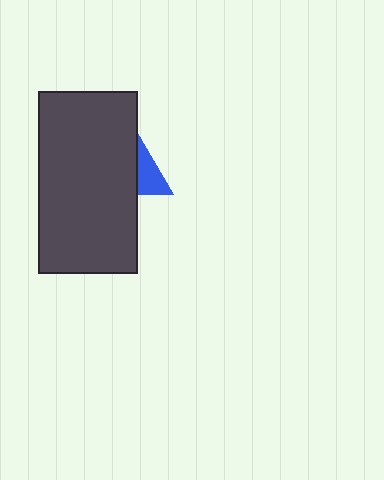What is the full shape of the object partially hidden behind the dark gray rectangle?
The partially hidden object is a blue triangle.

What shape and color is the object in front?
The object in front is a dark gray rectangle.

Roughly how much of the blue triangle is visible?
A small part of it is visible (roughly 30%).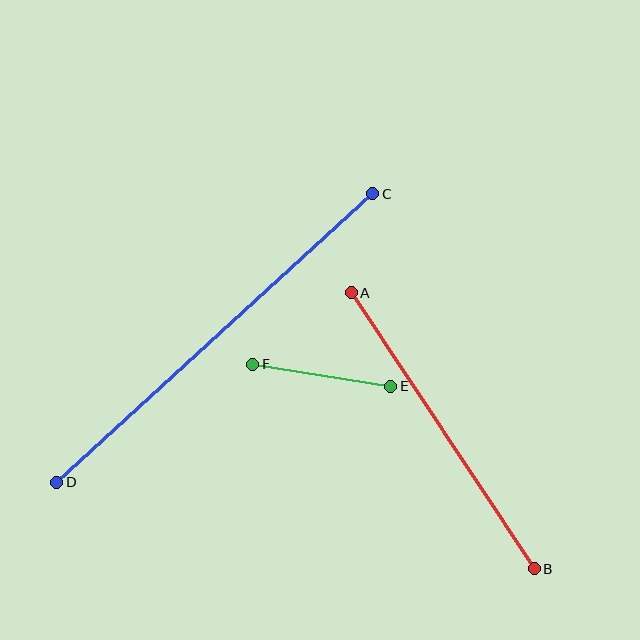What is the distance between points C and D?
The distance is approximately 427 pixels.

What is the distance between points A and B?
The distance is approximately 331 pixels.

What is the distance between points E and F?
The distance is approximately 140 pixels.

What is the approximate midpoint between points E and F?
The midpoint is at approximately (322, 375) pixels.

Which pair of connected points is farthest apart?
Points C and D are farthest apart.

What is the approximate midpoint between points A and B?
The midpoint is at approximately (443, 431) pixels.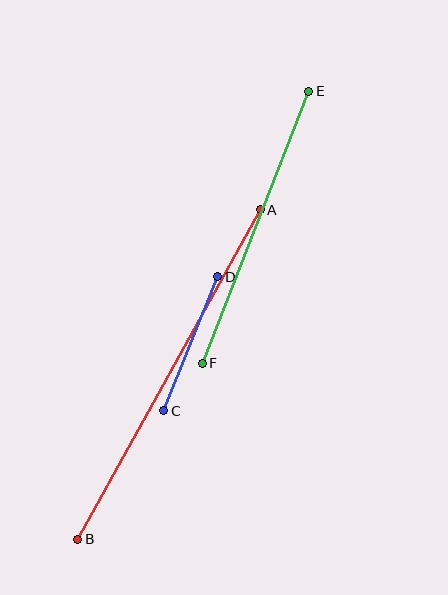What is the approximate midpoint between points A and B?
The midpoint is at approximately (169, 374) pixels.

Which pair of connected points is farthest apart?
Points A and B are farthest apart.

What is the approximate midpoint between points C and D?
The midpoint is at approximately (191, 344) pixels.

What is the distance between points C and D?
The distance is approximately 145 pixels.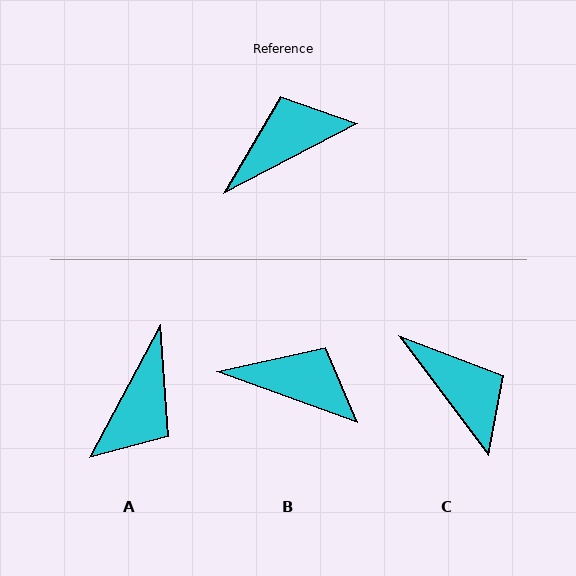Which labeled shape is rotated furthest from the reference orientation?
A, about 146 degrees away.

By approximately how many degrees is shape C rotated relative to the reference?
Approximately 81 degrees clockwise.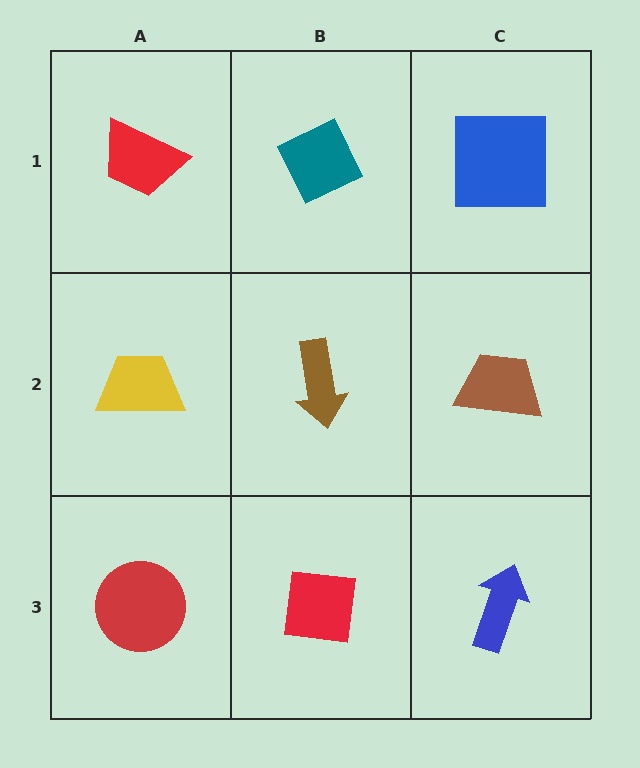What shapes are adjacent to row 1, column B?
A brown arrow (row 2, column B), a red trapezoid (row 1, column A), a blue square (row 1, column C).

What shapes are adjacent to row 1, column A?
A yellow trapezoid (row 2, column A), a teal diamond (row 1, column B).